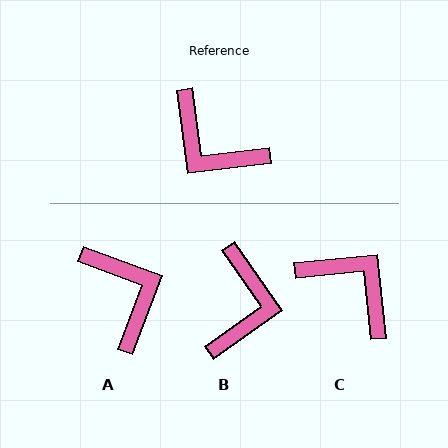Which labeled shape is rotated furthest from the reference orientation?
C, about 179 degrees away.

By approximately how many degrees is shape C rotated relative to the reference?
Approximately 179 degrees counter-clockwise.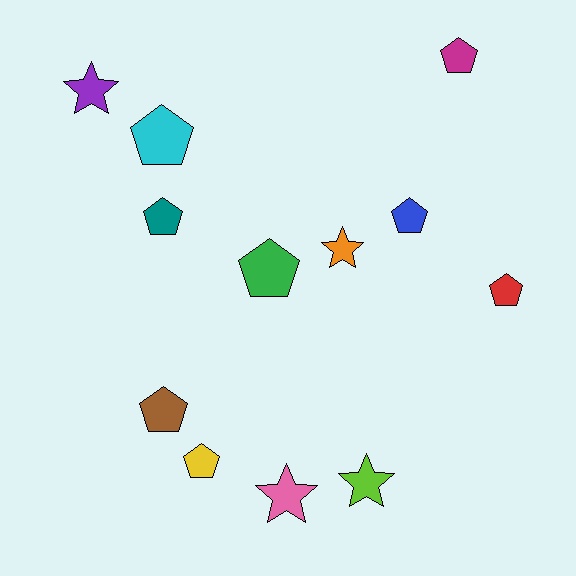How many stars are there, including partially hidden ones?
There are 4 stars.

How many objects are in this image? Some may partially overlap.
There are 12 objects.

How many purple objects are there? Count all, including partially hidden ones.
There is 1 purple object.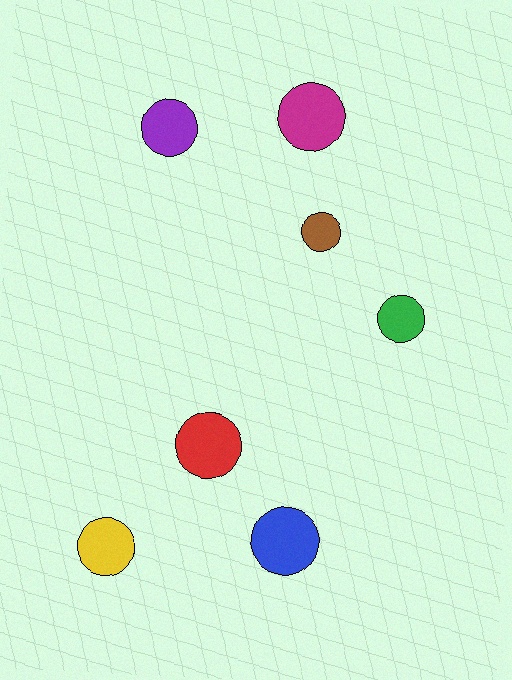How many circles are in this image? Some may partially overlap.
There are 7 circles.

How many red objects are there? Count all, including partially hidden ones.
There is 1 red object.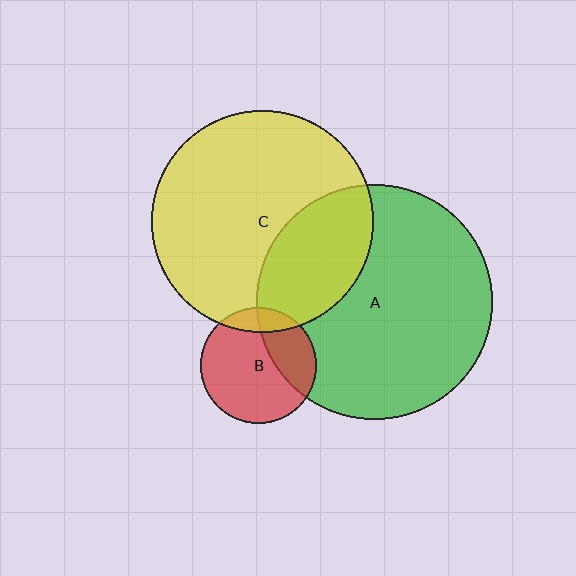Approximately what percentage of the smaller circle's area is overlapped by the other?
Approximately 15%.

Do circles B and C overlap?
Yes.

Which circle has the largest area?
Circle A (green).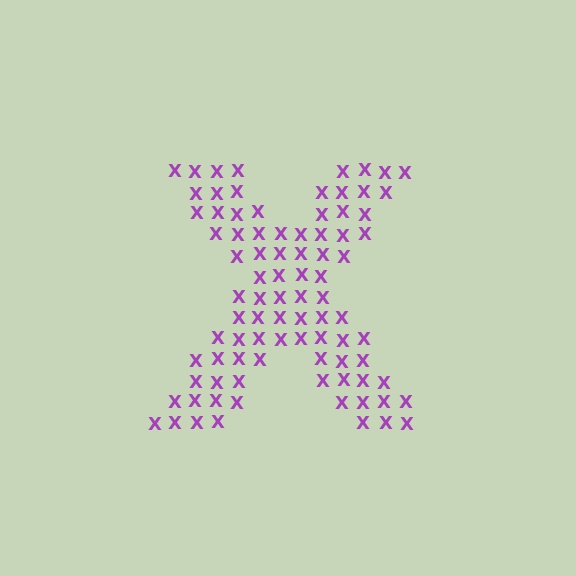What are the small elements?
The small elements are letter X's.